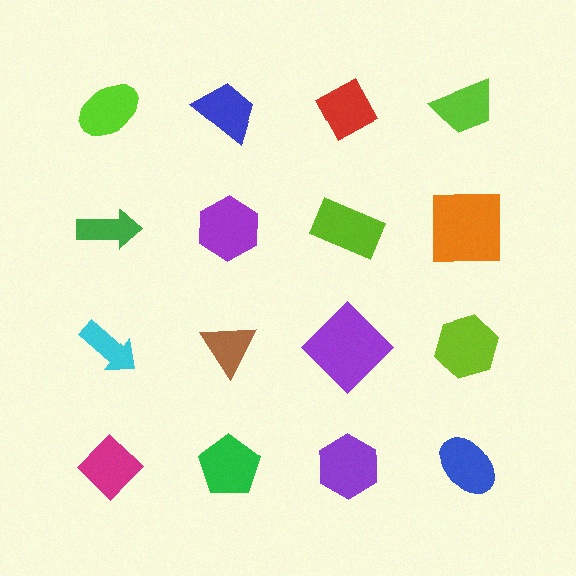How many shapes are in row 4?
4 shapes.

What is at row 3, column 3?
A purple diamond.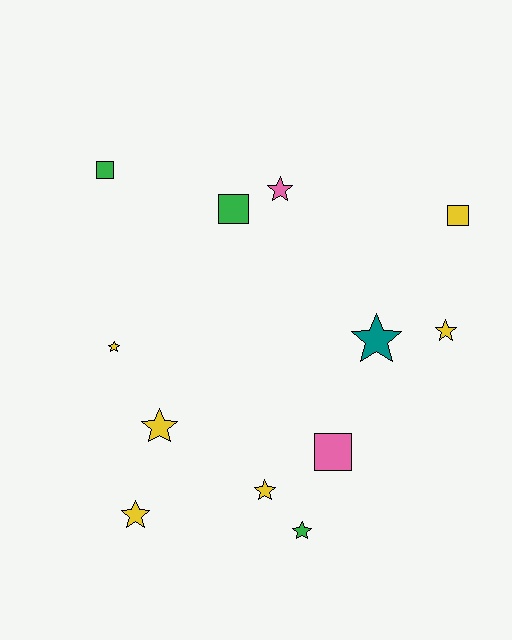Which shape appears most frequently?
Star, with 8 objects.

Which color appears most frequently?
Yellow, with 6 objects.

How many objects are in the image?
There are 12 objects.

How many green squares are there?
There are 2 green squares.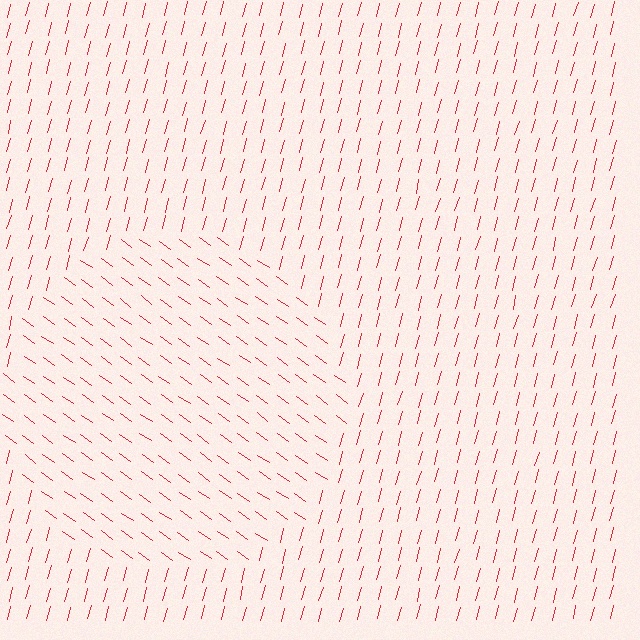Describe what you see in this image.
The image is filled with small red line segments. A circle region in the image has lines oriented differently from the surrounding lines, creating a visible texture boundary.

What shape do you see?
I see a circle.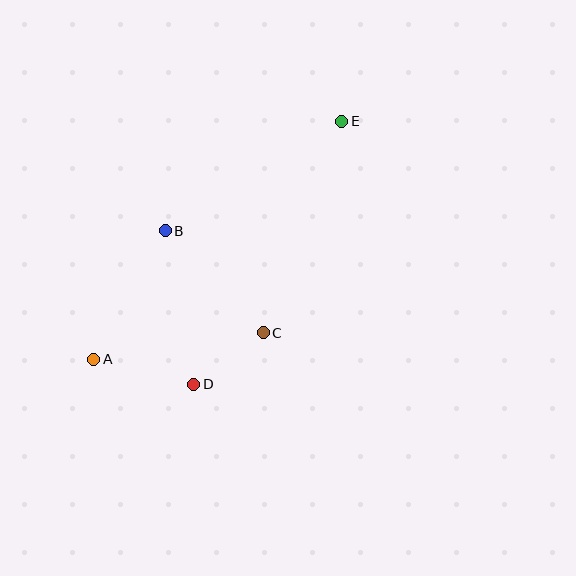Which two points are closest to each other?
Points C and D are closest to each other.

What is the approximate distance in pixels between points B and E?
The distance between B and E is approximately 208 pixels.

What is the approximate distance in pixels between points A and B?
The distance between A and B is approximately 147 pixels.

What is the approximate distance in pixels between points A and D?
The distance between A and D is approximately 103 pixels.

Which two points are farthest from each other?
Points A and E are farthest from each other.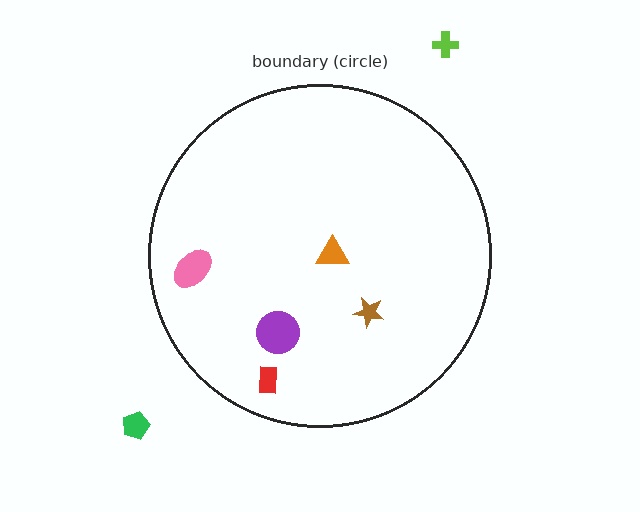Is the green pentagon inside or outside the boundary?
Outside.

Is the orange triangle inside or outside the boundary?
Inside.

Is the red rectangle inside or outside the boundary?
Inside.